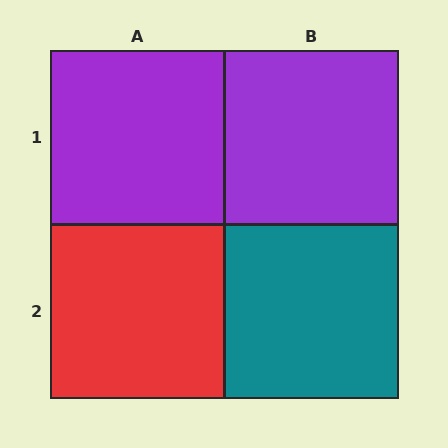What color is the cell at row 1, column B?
Purple.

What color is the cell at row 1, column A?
Purple.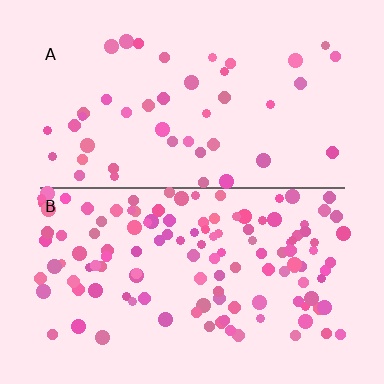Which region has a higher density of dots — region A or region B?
B (the bottom).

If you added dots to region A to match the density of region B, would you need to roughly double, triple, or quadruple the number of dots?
Approximately triple.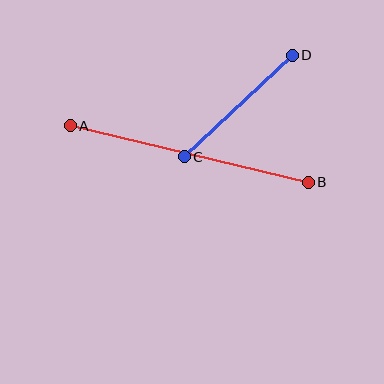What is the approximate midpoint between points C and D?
The midpoint is at approximately (238, 106) pixels.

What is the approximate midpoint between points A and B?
The midpoint is at approximately (189, 154) pixels.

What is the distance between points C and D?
The distance is approximately 149 pixels.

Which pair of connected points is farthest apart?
Points A and B are farthest apart.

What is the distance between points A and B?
The distance is approximately 245 pixels.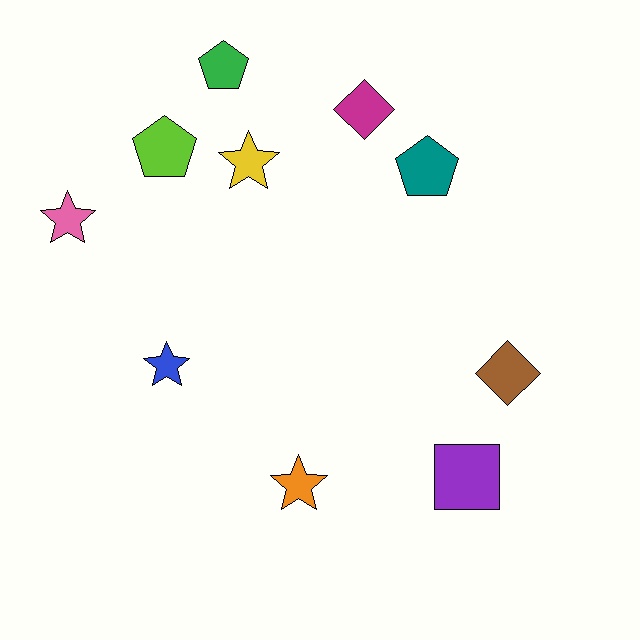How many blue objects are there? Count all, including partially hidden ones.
There is 1 blue object.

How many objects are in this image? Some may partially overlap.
There are 10 objects.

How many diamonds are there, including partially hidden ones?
There are 2 diamonds.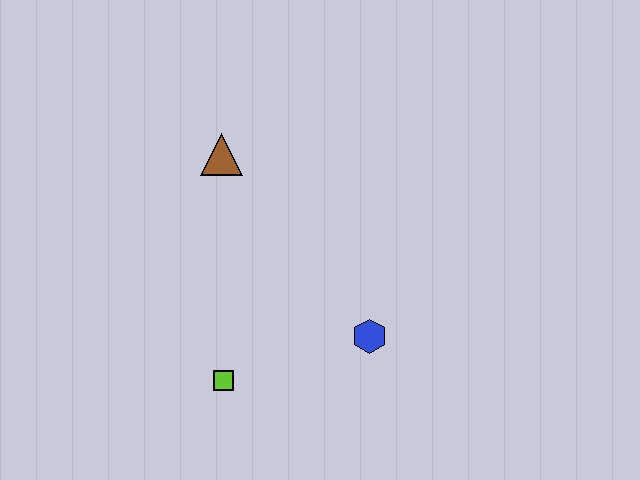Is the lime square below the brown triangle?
Yes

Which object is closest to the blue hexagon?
The lime square is closest to the blue hexagon.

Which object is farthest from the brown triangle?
The blue hexagon is farthest from the brown triangle.